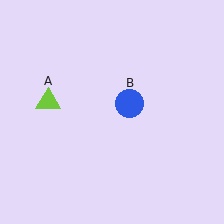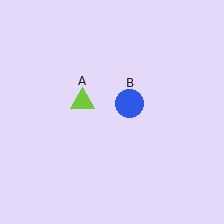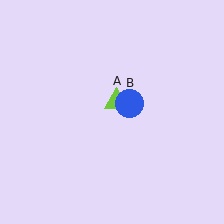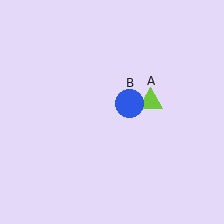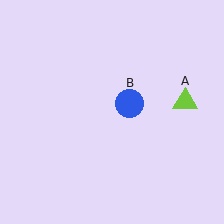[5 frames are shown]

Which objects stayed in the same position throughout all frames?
Blue circle (object B) remained stationary.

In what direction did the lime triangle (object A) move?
The lime triangle (object A) moved right.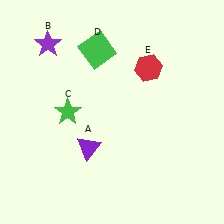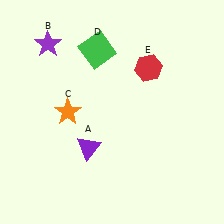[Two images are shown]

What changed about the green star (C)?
In Image 1, C is green. In Image 2, it changed to orange.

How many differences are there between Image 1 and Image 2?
There is 1 difference between the two images.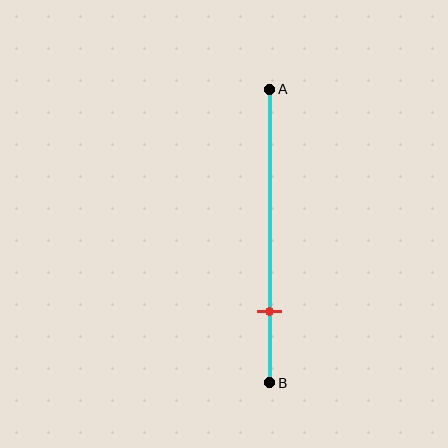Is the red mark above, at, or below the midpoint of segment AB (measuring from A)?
The red mark is below the midpoint of segment AB.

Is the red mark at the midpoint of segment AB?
No, the mark is at about 75% from A, not at the 50% midpoint.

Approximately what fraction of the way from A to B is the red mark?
The red mark is approximately 75% of the way from A to B.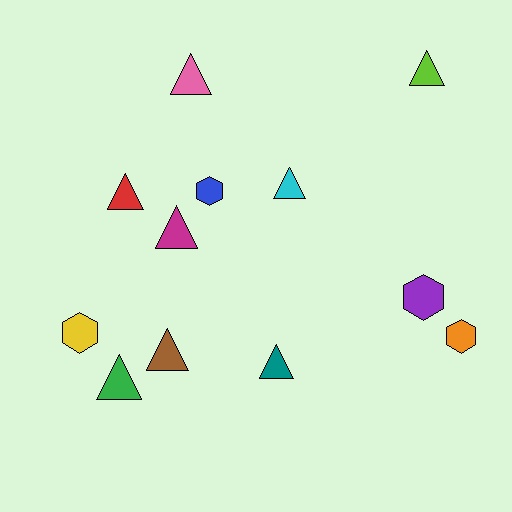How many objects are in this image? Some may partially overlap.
There are 12 objects.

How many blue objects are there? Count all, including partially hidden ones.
There is 1 blue object.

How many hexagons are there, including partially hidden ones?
There are 4 hexagons.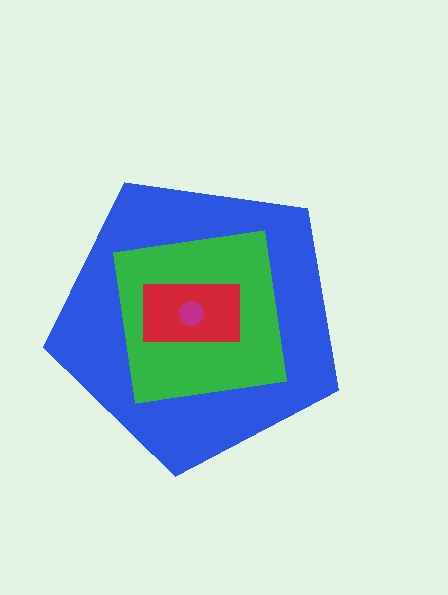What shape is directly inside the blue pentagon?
The green square.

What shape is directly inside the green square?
The red rectangle.